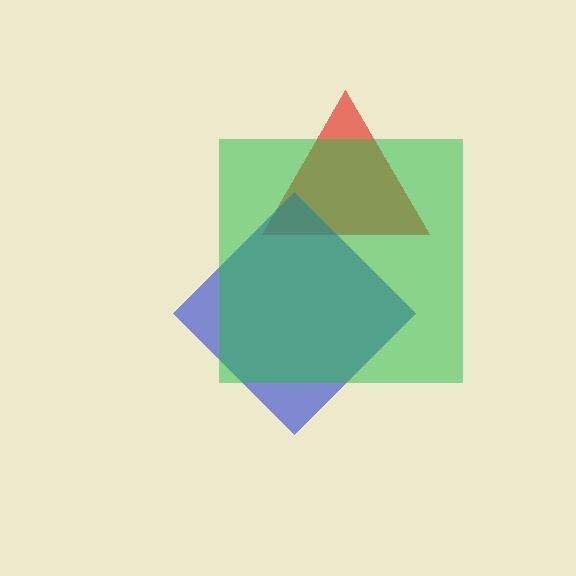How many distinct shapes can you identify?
There are 3 distinct shapes: a red triangle, a blue diamond, a green square.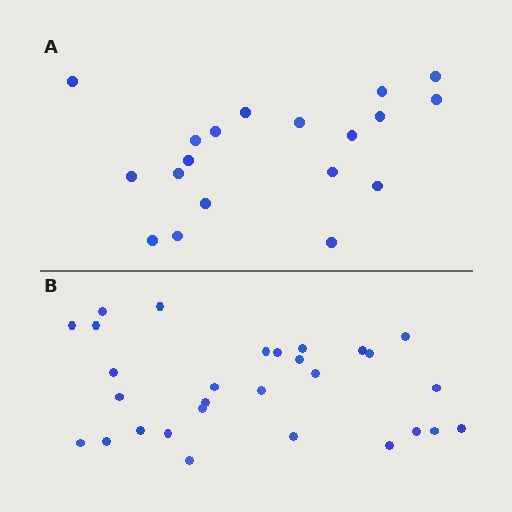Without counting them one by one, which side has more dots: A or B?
Region B (the bottom region) has more dots.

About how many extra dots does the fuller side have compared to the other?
Region B has roughly 10 or so more dots than region A.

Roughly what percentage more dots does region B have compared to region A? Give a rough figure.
About 55% more.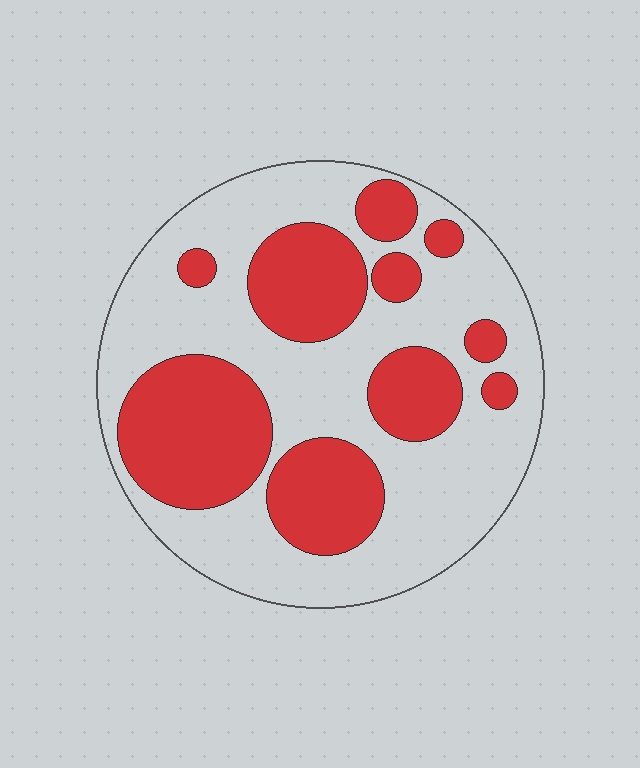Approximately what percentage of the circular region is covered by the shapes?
Approximately 35%.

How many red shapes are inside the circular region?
10.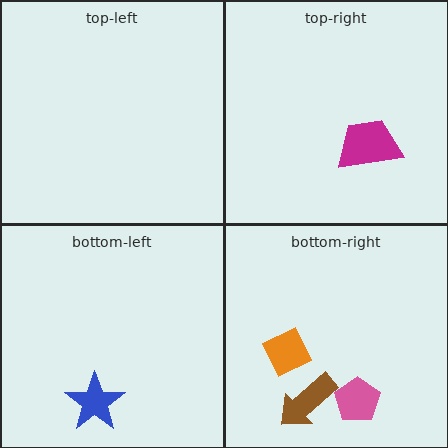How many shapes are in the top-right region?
1.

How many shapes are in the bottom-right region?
3.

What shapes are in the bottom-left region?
The blue star.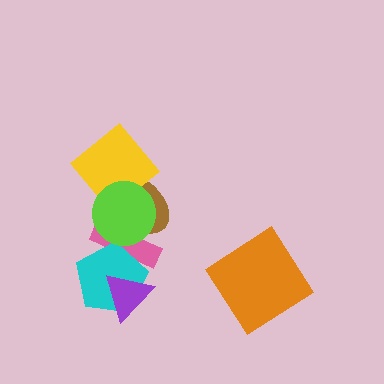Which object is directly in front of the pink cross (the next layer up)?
The cyan pentagon is directly in front of the pink cross.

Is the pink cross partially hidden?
Yes, it is partially covered by another shape.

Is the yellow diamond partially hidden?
Yes, it is partially covered by another shape.